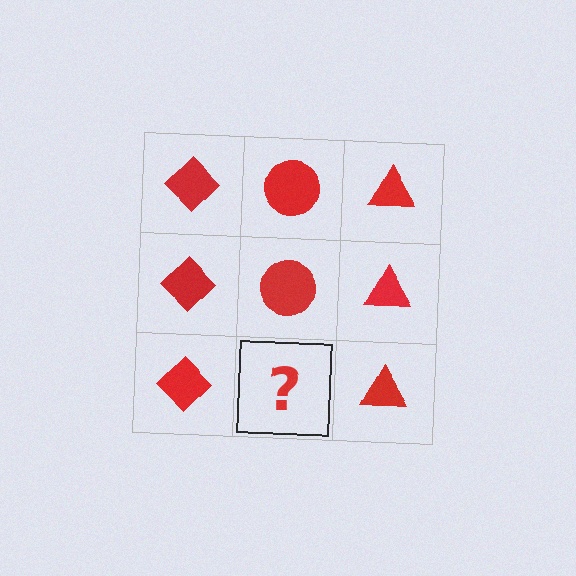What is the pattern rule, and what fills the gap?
The rule is that each column has a consistent shape. The gap should be filled with a red circle.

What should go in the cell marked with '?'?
The missing cell should contain a red circle.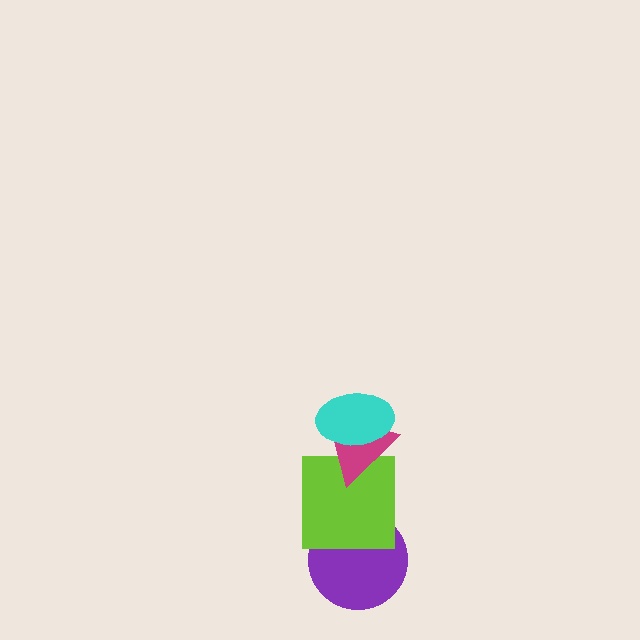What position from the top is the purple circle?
The purple circle is 4th from the top.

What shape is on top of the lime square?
The magenta triangle is on top of the lime square.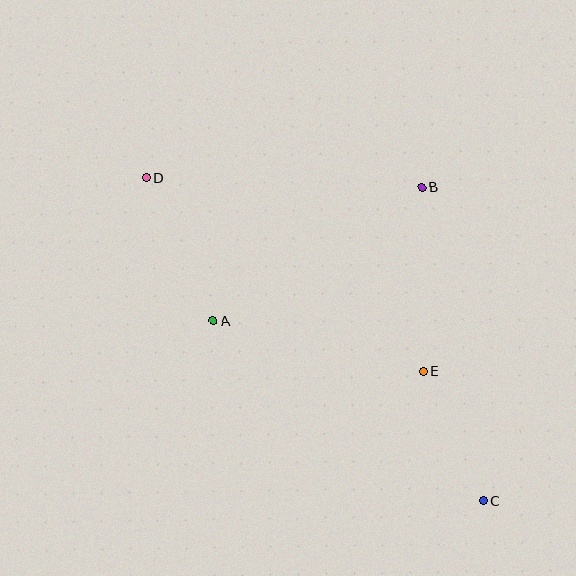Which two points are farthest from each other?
Points C and D are farthest from each other.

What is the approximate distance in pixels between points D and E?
The distance between D and E is approximately 338 pixels.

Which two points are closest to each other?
Points C and E are closest to each other.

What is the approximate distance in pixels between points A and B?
The distance between A and B is approximately 247 pixels.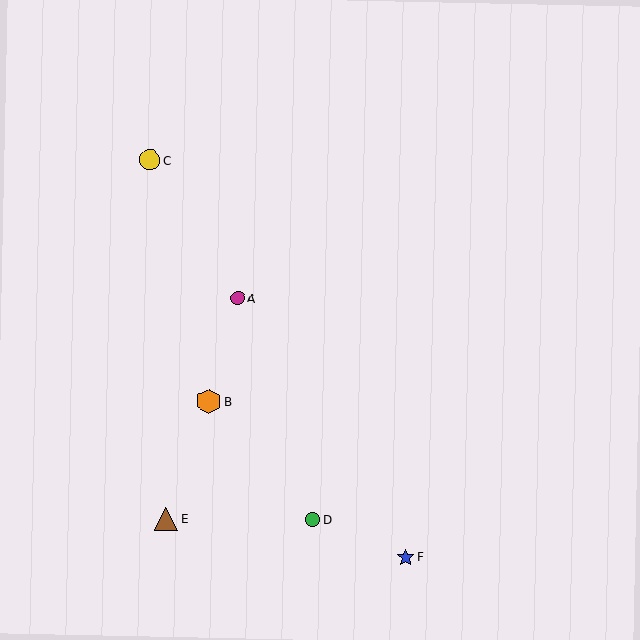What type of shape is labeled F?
Shape F is a blue star.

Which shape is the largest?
The orange hexagon (labeled B) is the largest.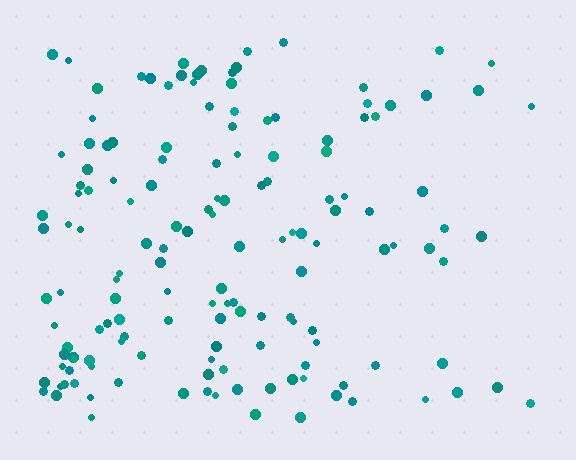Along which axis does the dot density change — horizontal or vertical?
Horizontal.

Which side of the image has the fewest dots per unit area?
The right.